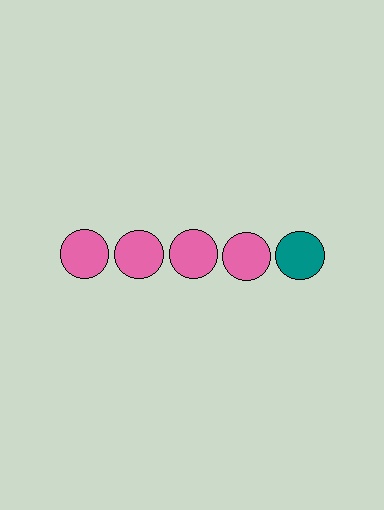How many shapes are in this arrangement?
There are 5 shapes arranged in a grid pattern.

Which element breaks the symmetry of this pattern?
The teal circle in the top row, rightmost column breaks the symmetry. All other shapes are pink circles.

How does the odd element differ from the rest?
It has a different color: teal instead of pink.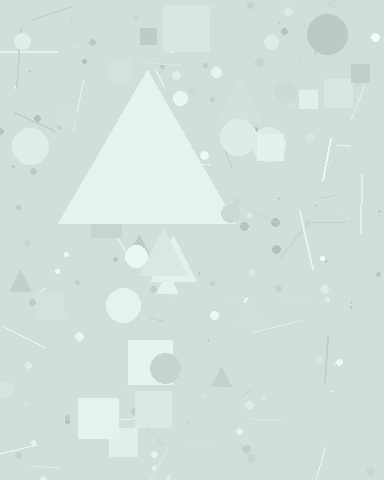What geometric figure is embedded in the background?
A triangle is embedded in the background.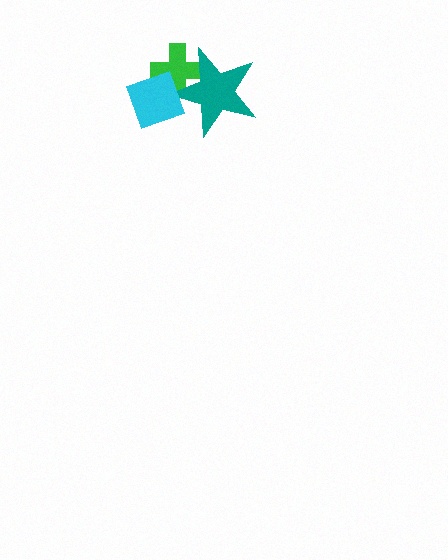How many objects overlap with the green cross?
2 objects overlap with the green cross.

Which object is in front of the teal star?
The cyan diamond is in front of the teal star.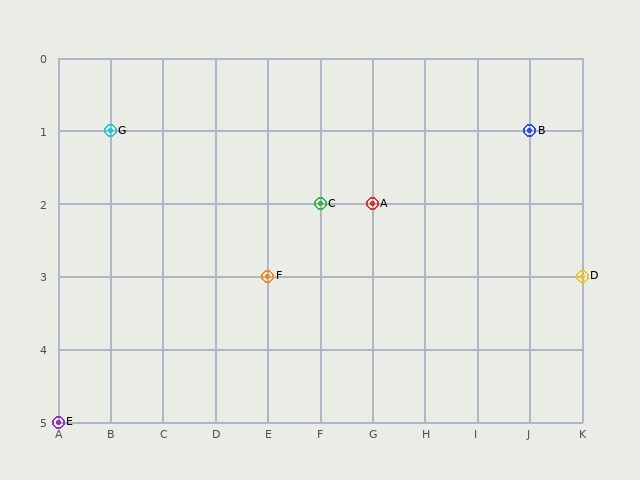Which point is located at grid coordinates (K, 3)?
Point D is at (K, 3).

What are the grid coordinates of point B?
Point B is at grid coordinates (J, 1).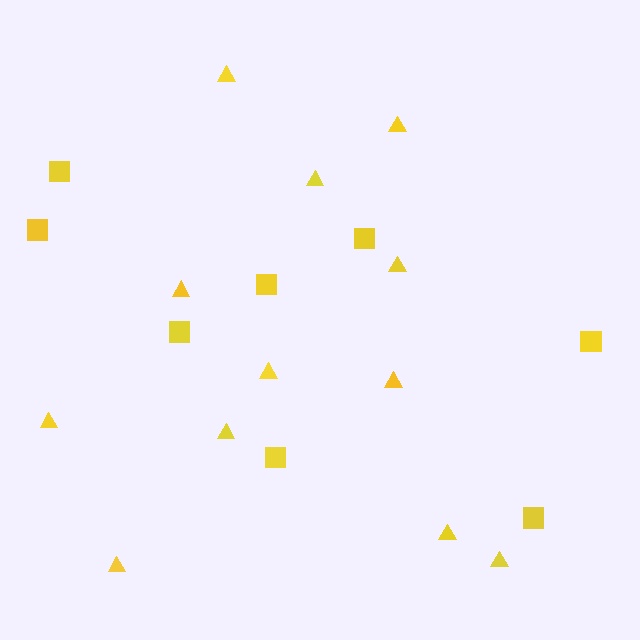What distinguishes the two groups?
There are 2 groups: one group of squares (8) and one group of triangles (12).